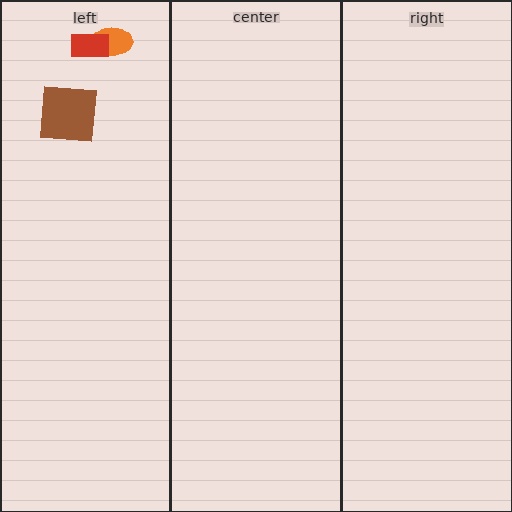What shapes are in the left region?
The brown square, the orange ellipse, the red rectangle.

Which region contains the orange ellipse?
The left region.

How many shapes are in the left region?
3.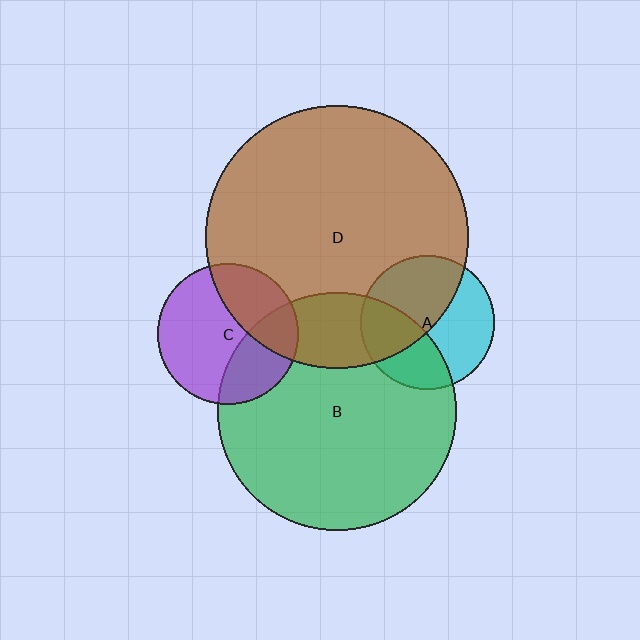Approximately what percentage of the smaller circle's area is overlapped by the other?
Approximately 30%.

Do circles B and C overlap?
Yes.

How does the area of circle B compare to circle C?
Approximately 2.8 times.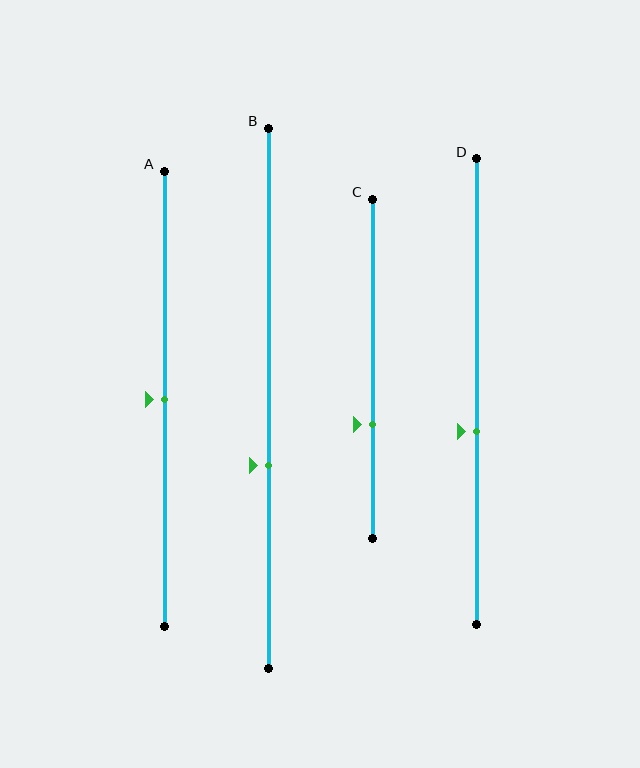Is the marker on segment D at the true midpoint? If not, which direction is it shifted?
No, the marker on segment D is shifted downward by about 8% of the segment length.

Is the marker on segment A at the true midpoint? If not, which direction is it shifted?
Yes, the marker on segment A is at the true midpoint.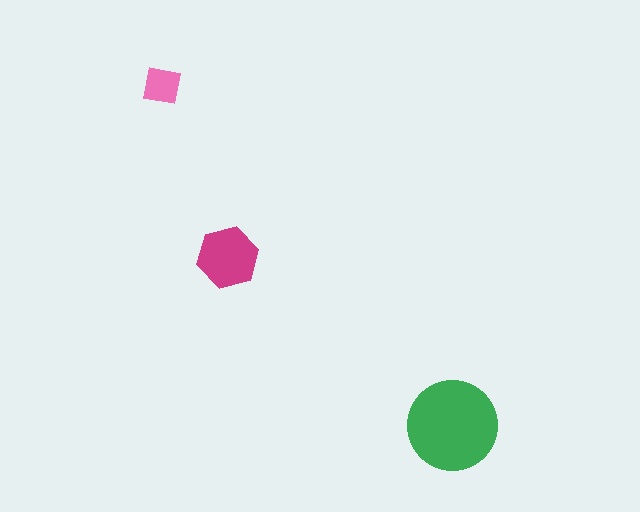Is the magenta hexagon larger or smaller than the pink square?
Larger.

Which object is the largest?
The green circle.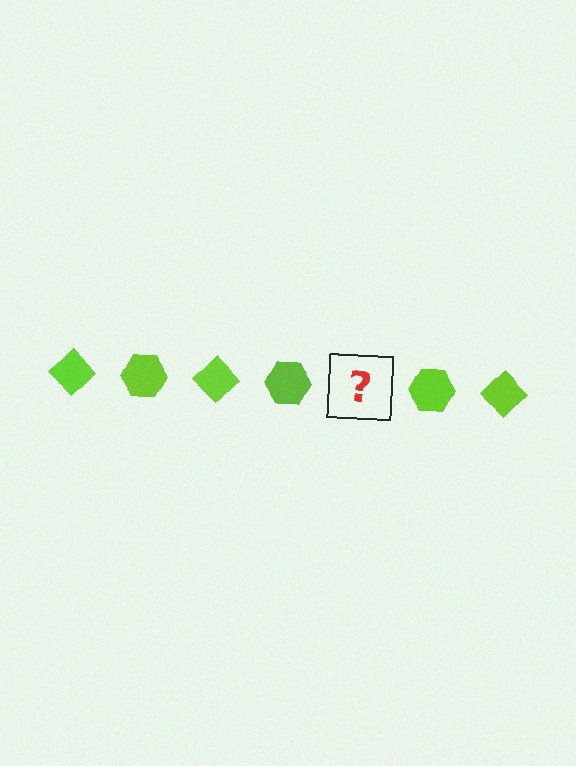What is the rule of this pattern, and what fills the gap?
The rule is that the pattern cycles through diamond, hexagon shapes in lime. The gap should be filled with a lime diamond.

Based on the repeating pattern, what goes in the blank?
The blank should be a lime diamond.